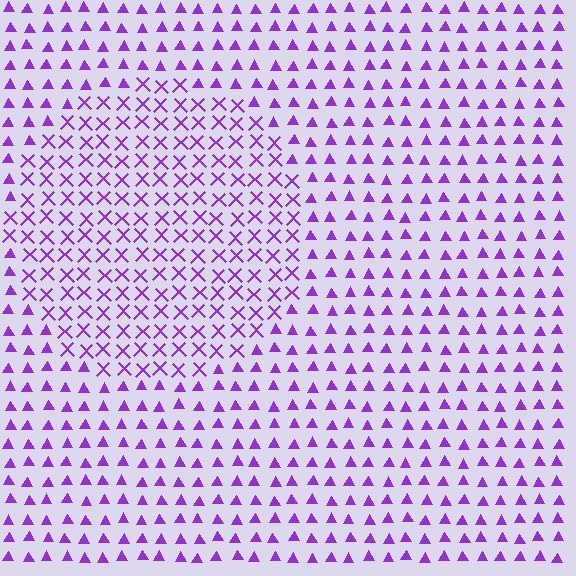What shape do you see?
I see a circle.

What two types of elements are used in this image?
The image uses X marks inside the circle region and triangles outside it.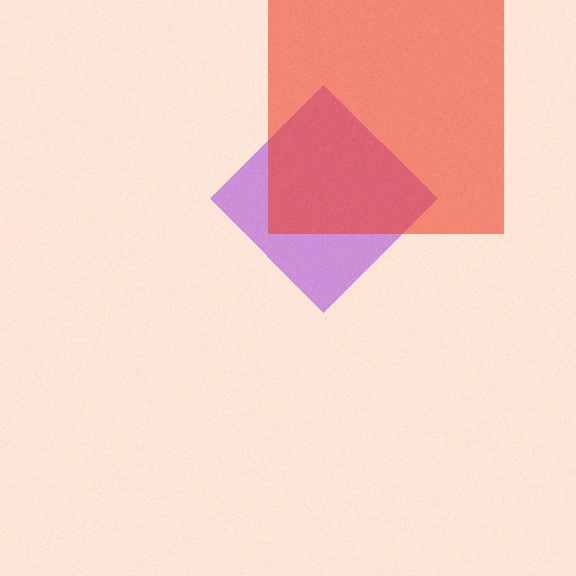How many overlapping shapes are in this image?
There are 2 overlapping shapes in the image.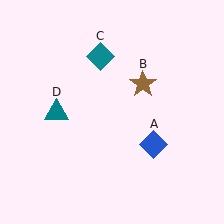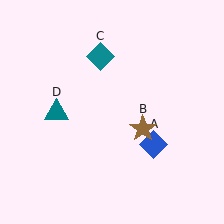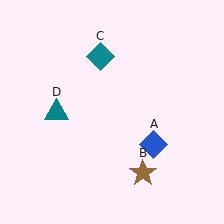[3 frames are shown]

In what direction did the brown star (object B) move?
The brown star (object B) moved down.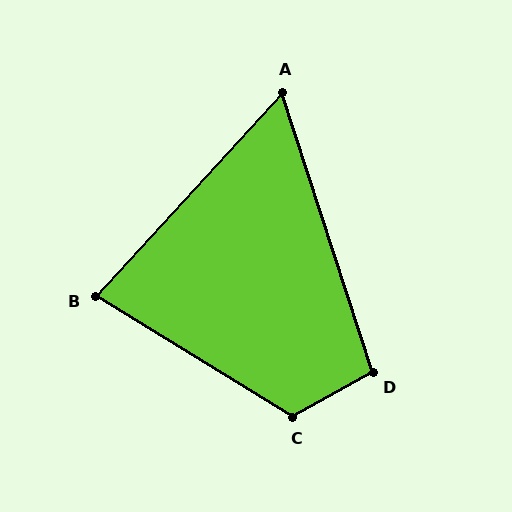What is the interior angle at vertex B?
Approximately 79 degrees (acute).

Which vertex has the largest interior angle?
C, at approximately 119 degrees.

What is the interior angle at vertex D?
Approximately 101 degrees (obtuse).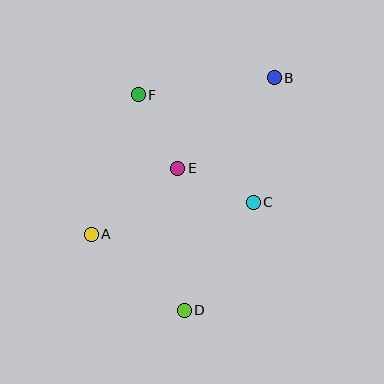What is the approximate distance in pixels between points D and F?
The distance between D and F is approximately 220 pixels.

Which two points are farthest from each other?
Points B and D are farthest from each other.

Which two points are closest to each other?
Points C and E are closest to each other.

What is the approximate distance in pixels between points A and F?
The distance between A and F is approximately 147 pixels.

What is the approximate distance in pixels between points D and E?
The distance between D and E is approximately 142 pixels.